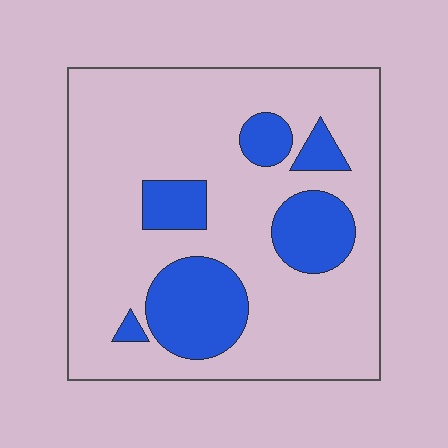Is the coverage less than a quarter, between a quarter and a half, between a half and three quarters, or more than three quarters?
Less than a quarter.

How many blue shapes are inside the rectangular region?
6.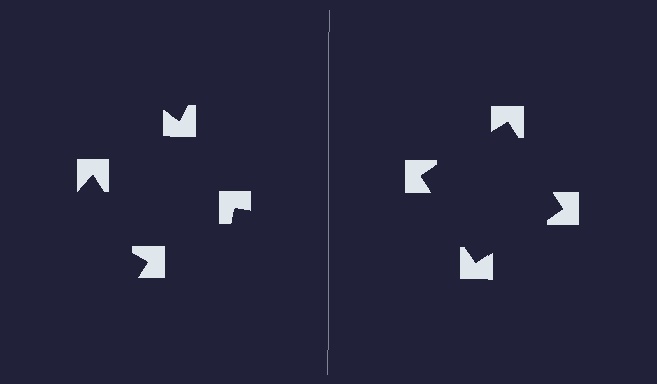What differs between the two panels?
The notched squares are positioned identically on both sides; only the wedge orientations differ. On the right they align to a square; on the left they are misaligned.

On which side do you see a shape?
An illusory square appears on the right side. On the left side the wedge cuts are rotated, so no coherent shape forms.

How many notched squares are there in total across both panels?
8 — 4 on each side.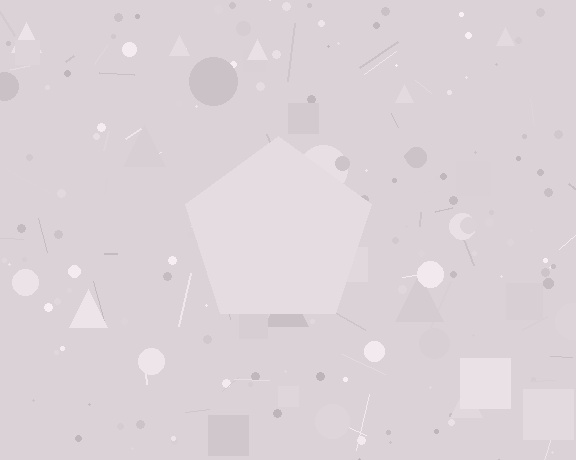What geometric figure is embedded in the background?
A pentagon is embedded in the background.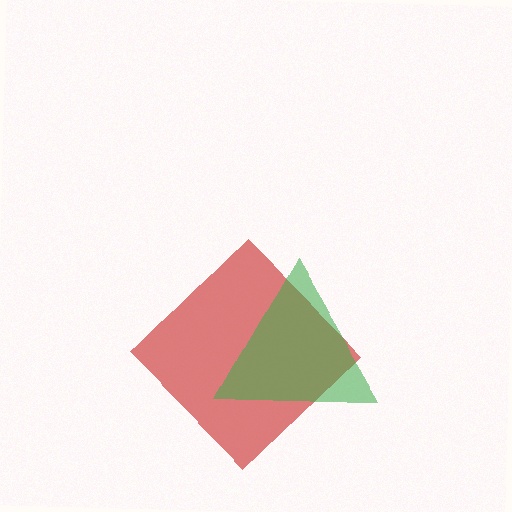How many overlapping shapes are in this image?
There are 2 overlapping shapes in the image.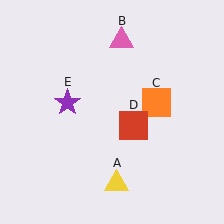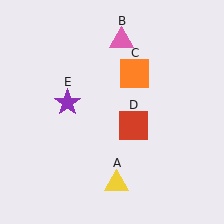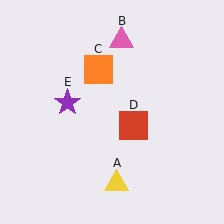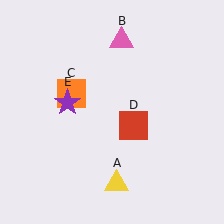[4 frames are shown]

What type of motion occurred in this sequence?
The orange square (object C) rotated counterclockwise around the center of the scene.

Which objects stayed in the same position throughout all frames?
Yellow triangle (object A) and pink triangle (object B) and red square (object D) and purple star (object E) remained stationary.